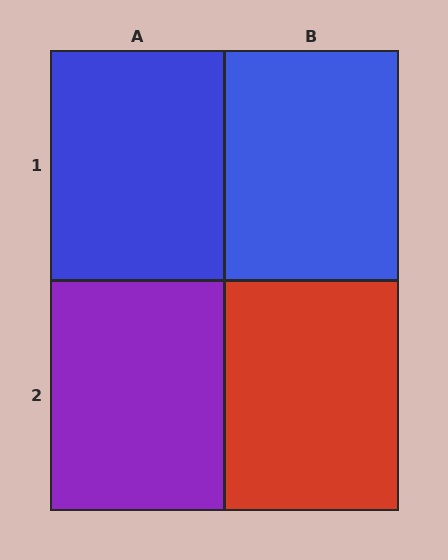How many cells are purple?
1 cell is purple.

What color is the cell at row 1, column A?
Blue.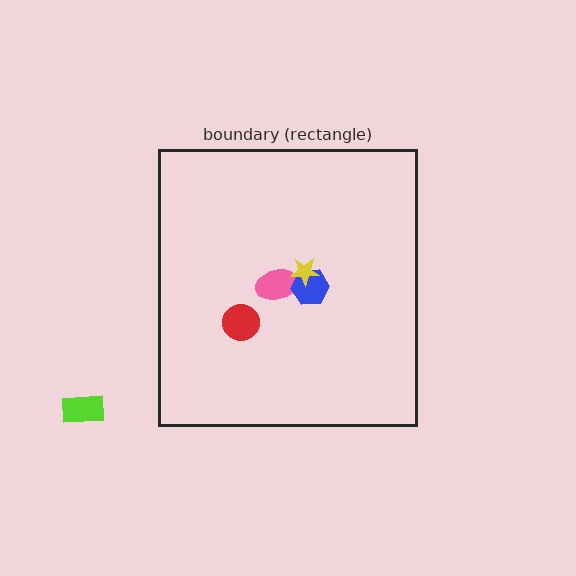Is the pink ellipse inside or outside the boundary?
Inside.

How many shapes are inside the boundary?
4 inside, 1 outside.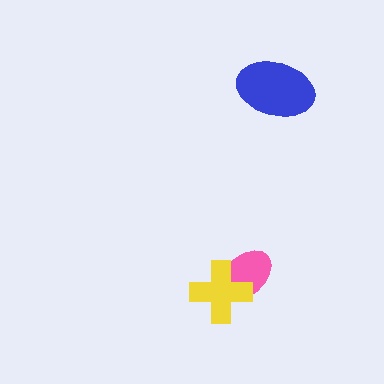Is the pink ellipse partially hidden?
Yes, it is partially covered by another shape.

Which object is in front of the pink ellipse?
The yellow cross is in front of the pink ellipse.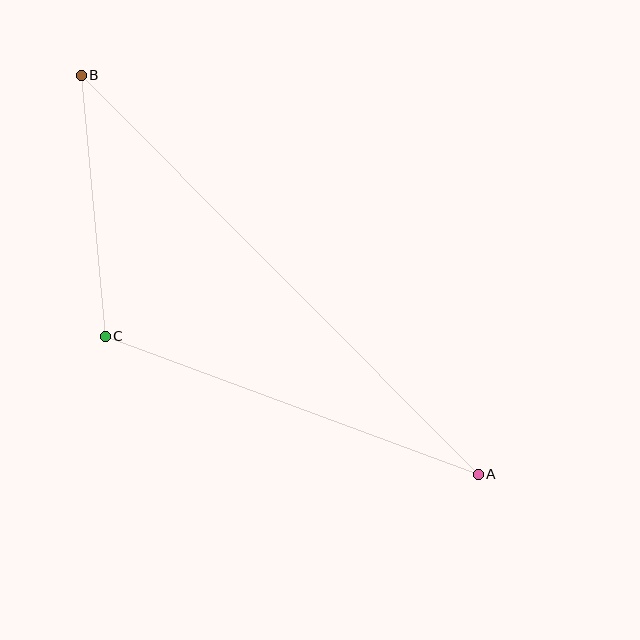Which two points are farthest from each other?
Points A and B are farthest from each other.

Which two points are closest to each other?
Points B and C are closest to each other.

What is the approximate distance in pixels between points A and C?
The distance between A and C is approximately 398 pixels.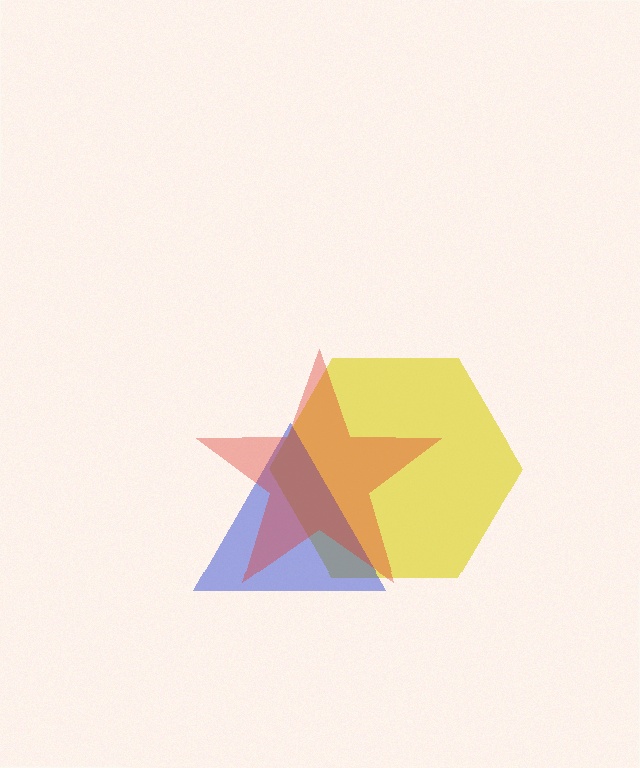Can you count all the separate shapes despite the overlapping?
Yes, there are 3 separate shapes.